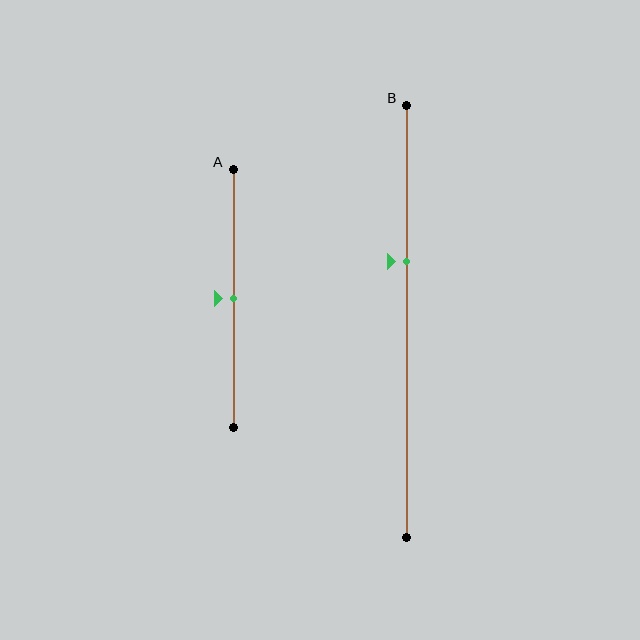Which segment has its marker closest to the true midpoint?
Segment A has its marker closest to the true midpoint.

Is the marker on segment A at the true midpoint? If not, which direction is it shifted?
Yes, the marker on segment A is at the true midpoint.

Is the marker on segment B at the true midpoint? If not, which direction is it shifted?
No, the marker on segment B is shifted upward by about 14% of the segment length.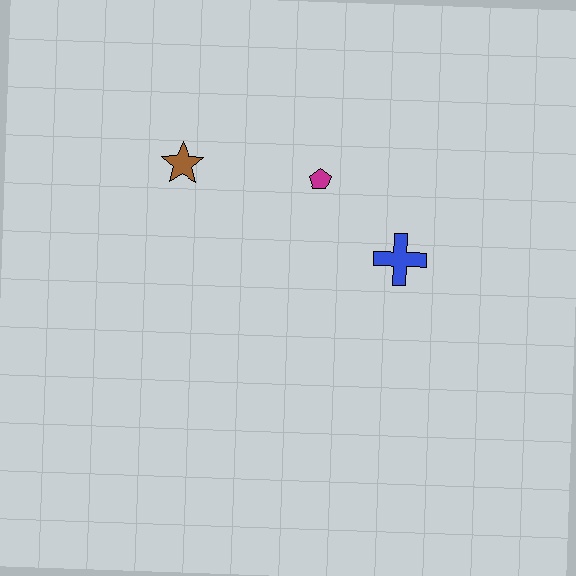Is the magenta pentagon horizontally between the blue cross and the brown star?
Yes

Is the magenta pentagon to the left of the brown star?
No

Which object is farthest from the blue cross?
The brown star is farthest from the blue cross.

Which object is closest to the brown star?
The magenta pentagon is closest to the brown star.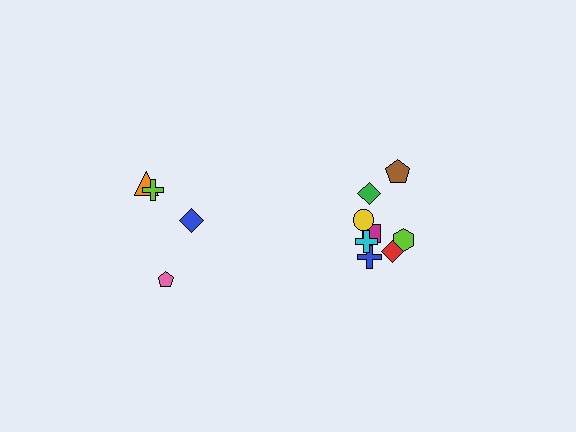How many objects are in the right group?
There are 8 objects.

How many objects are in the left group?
There are 4 objects.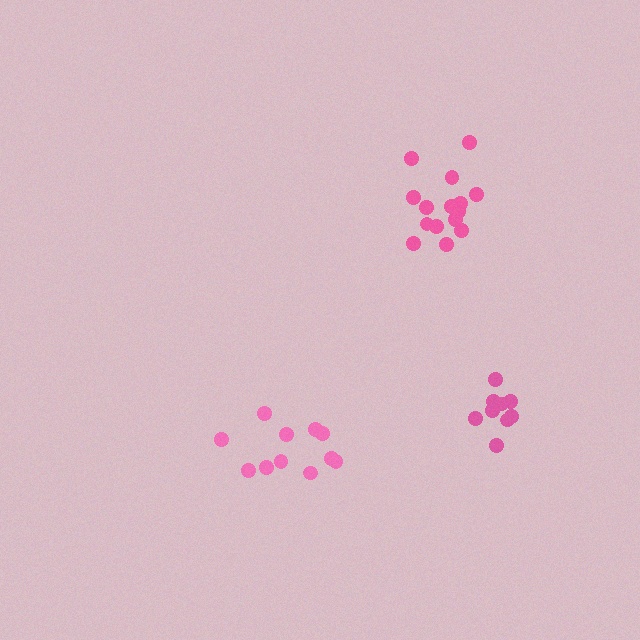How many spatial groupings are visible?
There are 3 spatial groupings.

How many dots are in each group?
Group 1: 11 dots, Group 2: 9 dots, Group 3: 15 dots (35 total).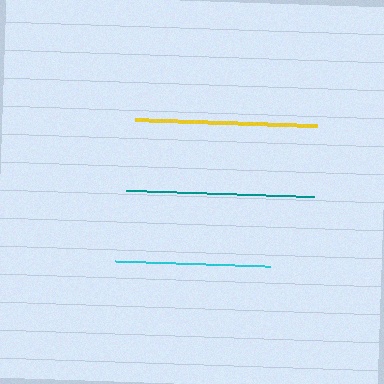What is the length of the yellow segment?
The yellow segment is approximately 183 pixels long.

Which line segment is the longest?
The teal line is the longest at approximately 188 pixels.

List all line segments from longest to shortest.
From longest to shortest: teal, yellow, cyan.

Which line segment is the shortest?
The cyan line is the shortest at approximately 155 pixels.